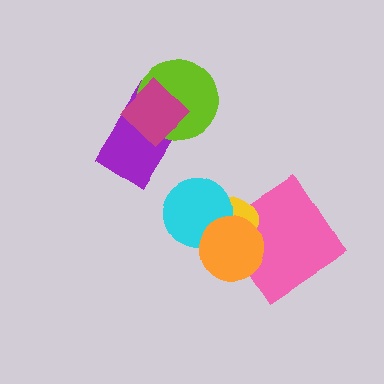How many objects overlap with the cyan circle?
2 objects overlap with the cyan circle.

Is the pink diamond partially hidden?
Yes, it is partially covered by another shape.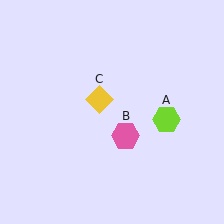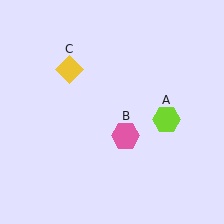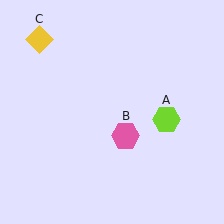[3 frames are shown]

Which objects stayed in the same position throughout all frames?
Lime hexagon (object A) and pink hexagon (object B) remained stationary.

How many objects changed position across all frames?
1 object changed position: yellow diamond (object C).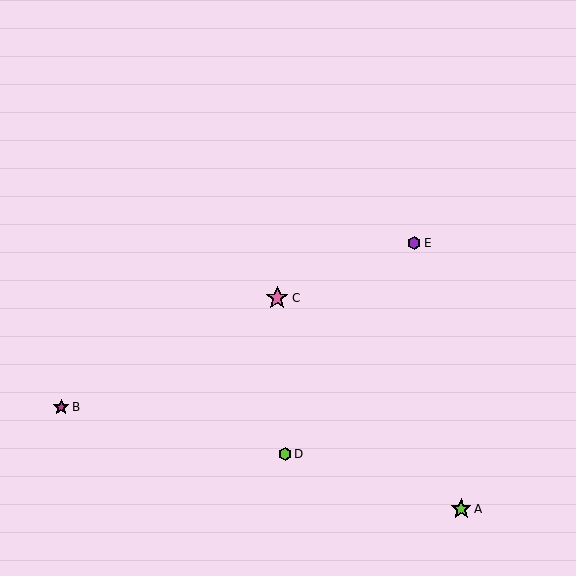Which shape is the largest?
The pink star (labeled C) is the largest.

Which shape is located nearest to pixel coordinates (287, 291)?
The pink star (labeled C) at (277, 298) is nearest to that location.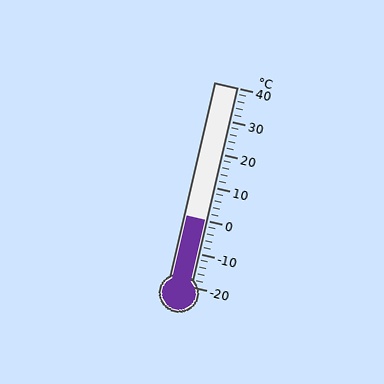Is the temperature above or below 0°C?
The temperature is at 0°C.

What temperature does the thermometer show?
The thermometer shows approximately 0°C.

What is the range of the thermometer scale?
The thermometer scale ranges from -20°C to 40°C.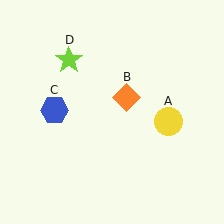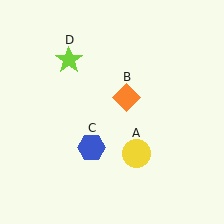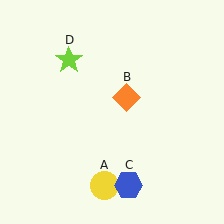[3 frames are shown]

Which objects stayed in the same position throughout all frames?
Orange diamond (object B) and lime star (object D) remained stationary.